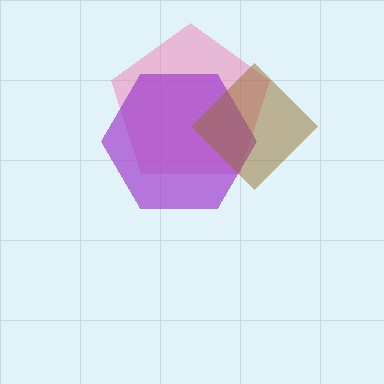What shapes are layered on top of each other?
The layered shapes are: a pink pentagon, a purple hexagon, a brown diamond.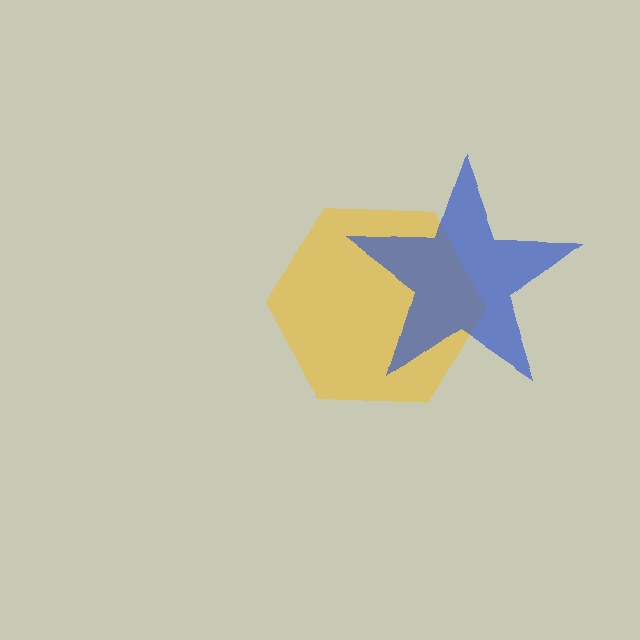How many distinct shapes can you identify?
There are 2 distinct shapes: a yellow hexagon, a blue star.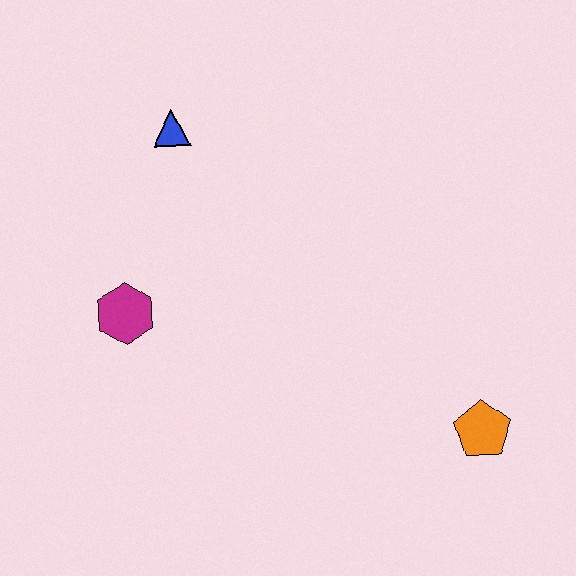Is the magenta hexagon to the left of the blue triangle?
Yes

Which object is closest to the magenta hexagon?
The blue triangle is closest to the magenta hexagon.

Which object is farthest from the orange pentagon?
The blue triangle is farthest from the orange pentagon.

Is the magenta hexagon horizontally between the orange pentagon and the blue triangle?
No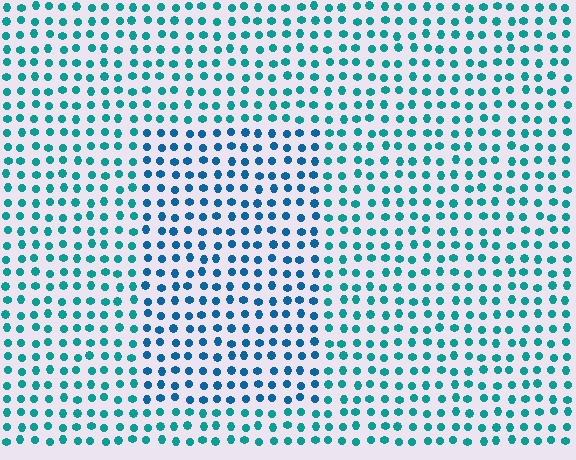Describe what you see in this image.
The image is filled with small teal elements in a uniform arrangement. A rectangle-shaped region is visible where the elements are tinted to a slightly different hue, forming a subtle color boundary.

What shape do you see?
I see a rectangle.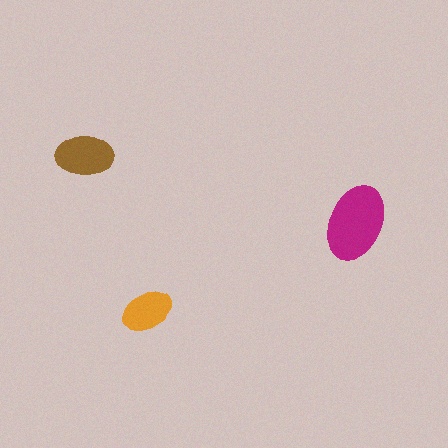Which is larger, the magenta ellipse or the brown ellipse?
The magenta one.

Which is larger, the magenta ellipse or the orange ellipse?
The magenta one.